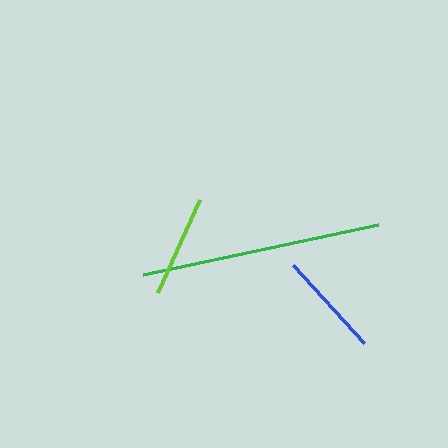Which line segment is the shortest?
The lime line is the shortest at approximately 102 pixels.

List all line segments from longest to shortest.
From longest to shortest: green, blue, lime.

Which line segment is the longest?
The green line is the longest at approximately 241 pixels.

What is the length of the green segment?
The green segment is approximately 241 pixels long.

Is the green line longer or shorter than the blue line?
The green line is longer than the blue line.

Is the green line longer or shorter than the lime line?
The green line is longer than the lime line.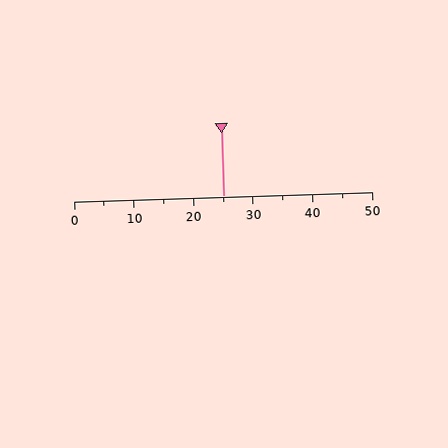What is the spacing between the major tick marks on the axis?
The major ticks are spaced 10 apart.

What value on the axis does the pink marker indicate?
The marker indicates approximately 25.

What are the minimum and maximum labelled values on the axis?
The axis runs from 0 to 50.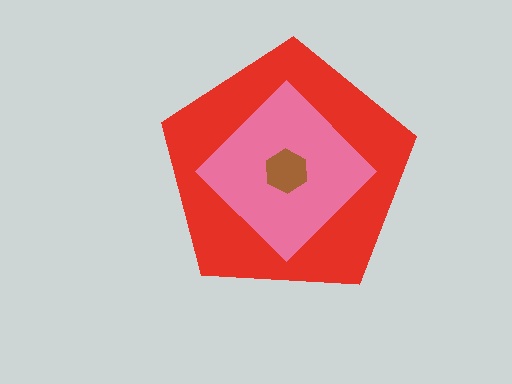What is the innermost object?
The brown hexagon.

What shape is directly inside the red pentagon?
The pink diamond.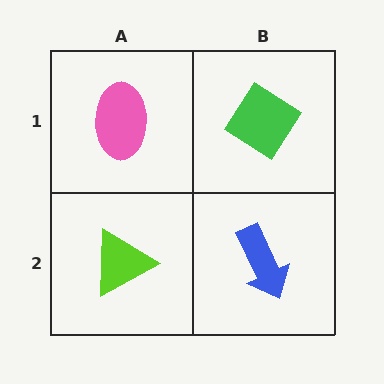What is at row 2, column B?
A blue arrow.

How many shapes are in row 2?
2 shapes.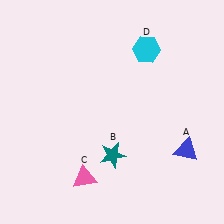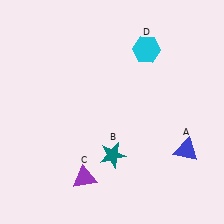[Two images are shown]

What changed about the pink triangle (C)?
In Image 1, C is pink. In Image 2, it changed to purple.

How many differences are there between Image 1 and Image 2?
There is 1 difference between the two images.